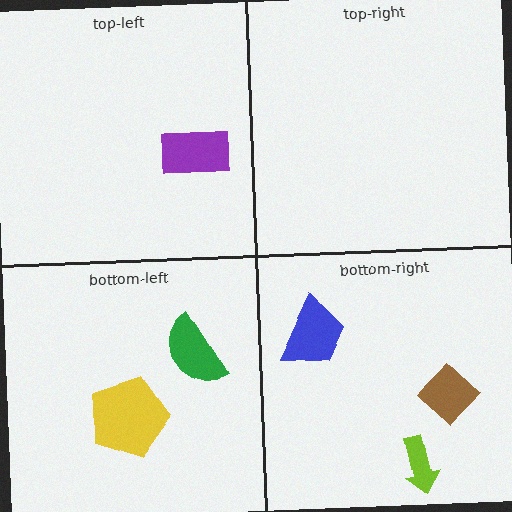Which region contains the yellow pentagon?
The bottom-left region.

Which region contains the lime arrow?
The bottom-right region.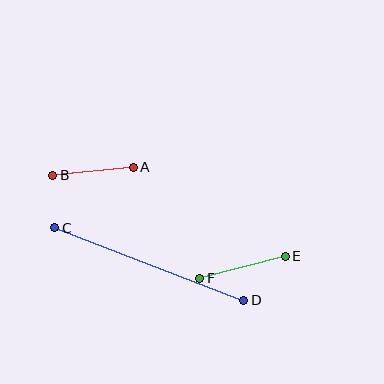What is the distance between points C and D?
The distance is approximately 202 pixels.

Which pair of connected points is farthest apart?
Points C and D are farthest apart.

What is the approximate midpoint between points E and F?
The midpoint is at approximately (243, 267) pixels.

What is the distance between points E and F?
The distance is approximately 88 pixels.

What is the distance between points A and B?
The distance is approximately 81 pixels.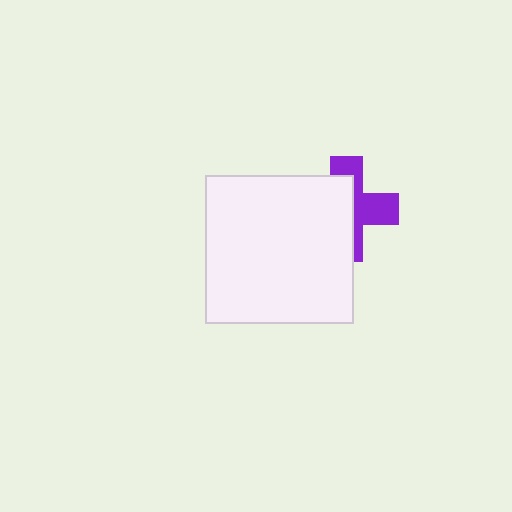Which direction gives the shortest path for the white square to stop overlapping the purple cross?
Moving left gives the shortest separation.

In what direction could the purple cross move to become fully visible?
The purple cross could move right. That would shift it out from behind the white square entirely.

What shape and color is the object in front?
The object in front is a white square.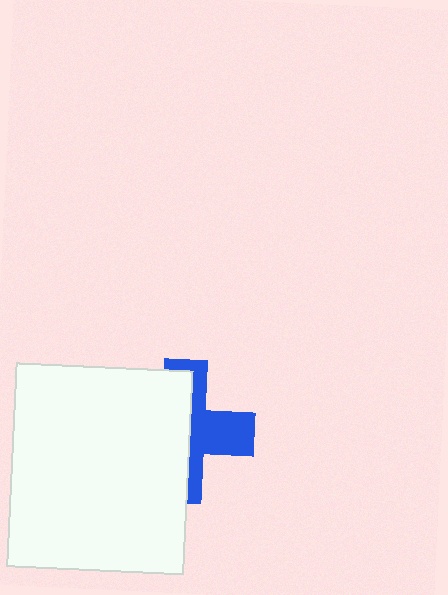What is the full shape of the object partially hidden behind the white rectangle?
The partially hidden object is a blue cross.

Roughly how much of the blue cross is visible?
A small part of it is visible (roughly 42%).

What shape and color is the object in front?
The object in front is a white rectangle.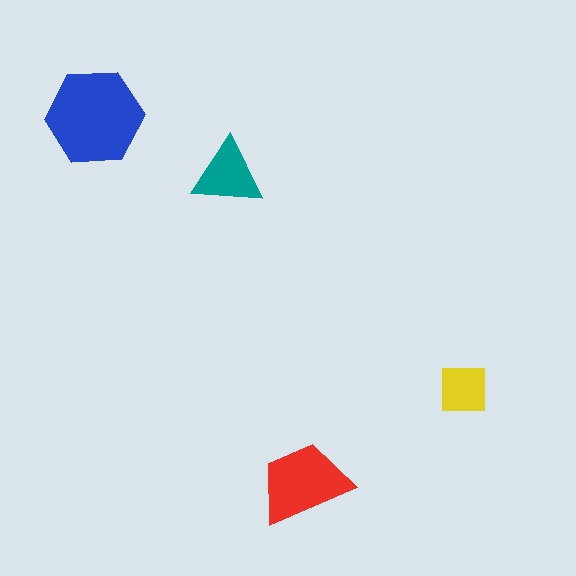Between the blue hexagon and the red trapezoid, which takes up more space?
The blue hexagon.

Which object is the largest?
The blue hexagon.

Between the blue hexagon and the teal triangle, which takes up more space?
The blue hexagon.